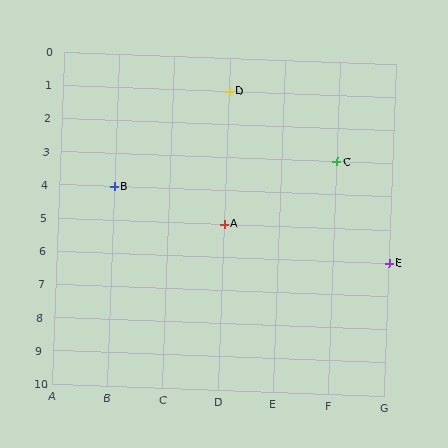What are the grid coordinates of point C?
Point C is at grid coordinates (F, 3).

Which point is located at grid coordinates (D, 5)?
Point A is at (D, 5).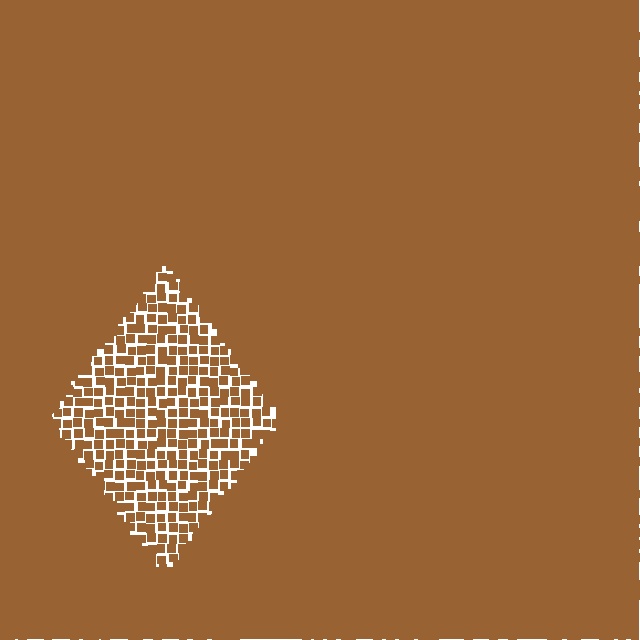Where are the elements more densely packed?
The elements are more densely packed outside the diamond boundary.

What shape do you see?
I see a diamond.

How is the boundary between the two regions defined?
The boundary is defined by a change in element density (approximately 2.6x ratio). All elements are the same color, size, and shape.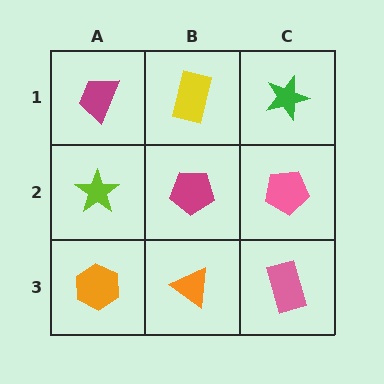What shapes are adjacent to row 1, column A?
A lime star (row 2, column A), a yellow rectangle (row 1, column B).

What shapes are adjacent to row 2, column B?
A yellow rectangle (row 1, column B), an orange triangle (row 3, column B), a lime star (row 2, column A), a pink pentagon (row 2, column C).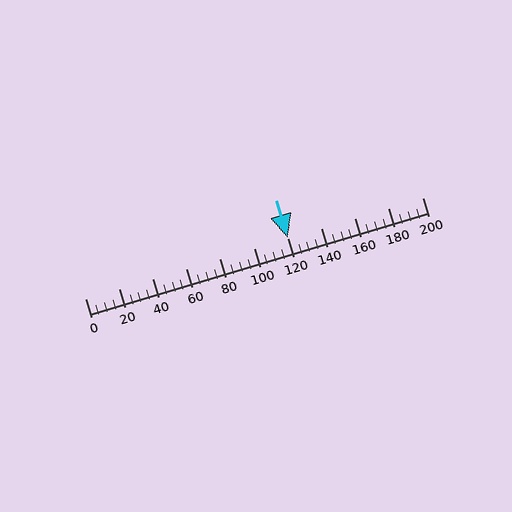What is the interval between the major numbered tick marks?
The major tick marks are spaced 20 units apart.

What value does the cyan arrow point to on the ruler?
The cyan arrow points to approximately 120.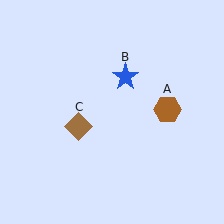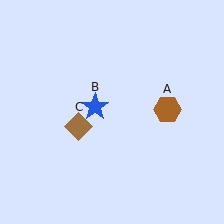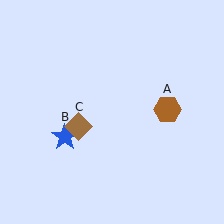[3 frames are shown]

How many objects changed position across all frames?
1 object changed position: blue star (object B).